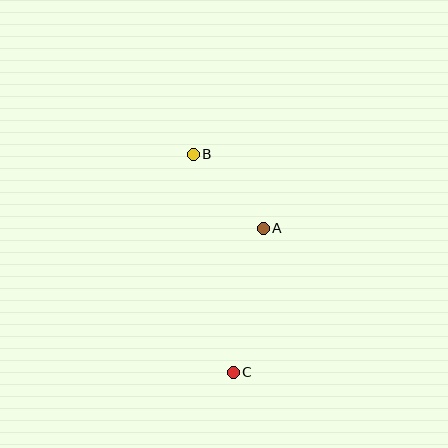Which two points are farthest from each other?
Points B and C are farthest from each other.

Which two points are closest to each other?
Points A and B are closest to each other.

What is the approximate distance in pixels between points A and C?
The distance between A and C is approximately 147 pixels.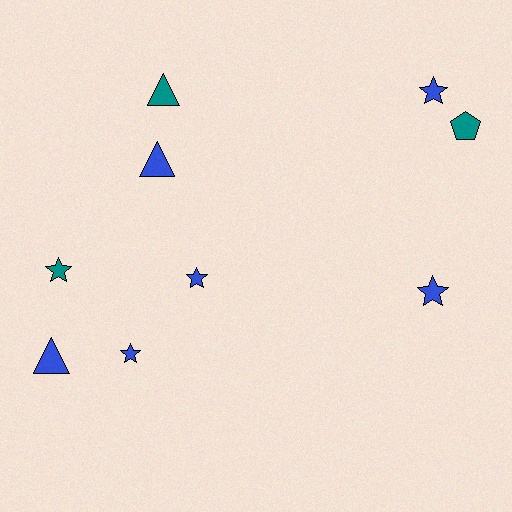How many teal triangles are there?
There is 1 teal triangle.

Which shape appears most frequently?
Star, with 5 objects.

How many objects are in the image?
There are 9 objects.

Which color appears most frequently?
Blue, with 6 objects.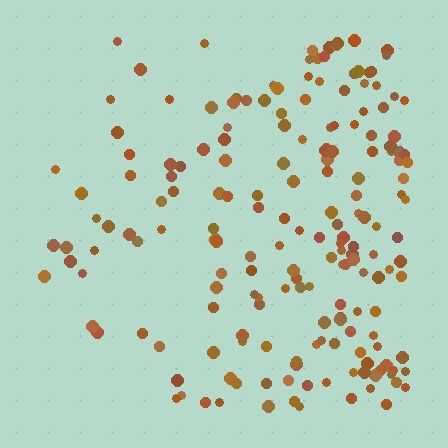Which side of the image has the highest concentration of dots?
The right.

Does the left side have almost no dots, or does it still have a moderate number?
Still a moderate number, just noticeably fewer than the right.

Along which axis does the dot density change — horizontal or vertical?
Horizontal.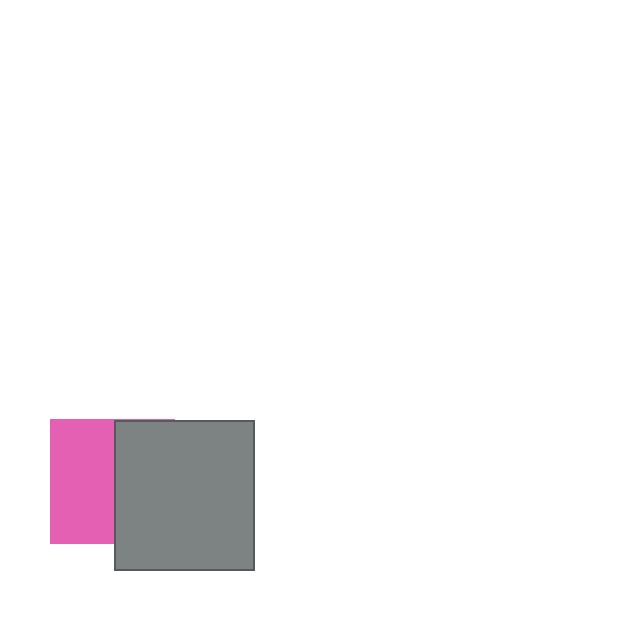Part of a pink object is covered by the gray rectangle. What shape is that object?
It is a square.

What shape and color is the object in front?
The object in front is a gray rectangle.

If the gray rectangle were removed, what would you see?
You would see the complete pink square.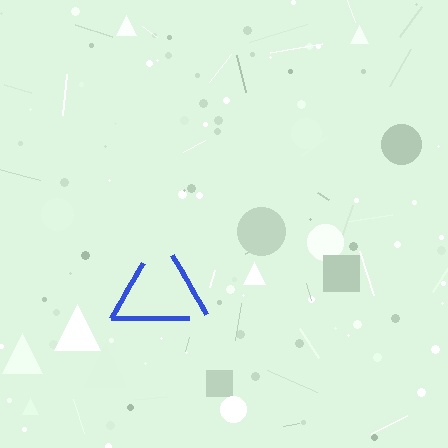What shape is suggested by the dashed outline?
The dashed outline suggests a triangle.